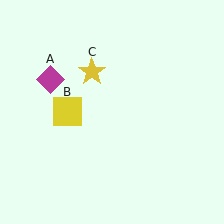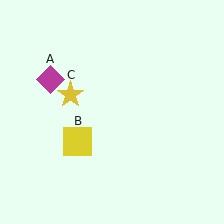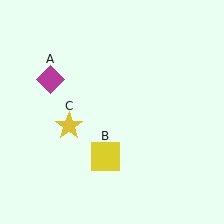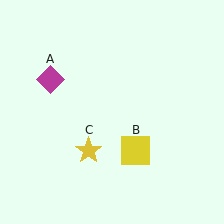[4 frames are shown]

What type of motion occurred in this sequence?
The yellow square (object B), yellow star (object C) rotated counterclockwise around the center of the scene.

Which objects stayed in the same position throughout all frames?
Magenta diamond (object A) remained stationary.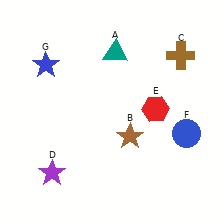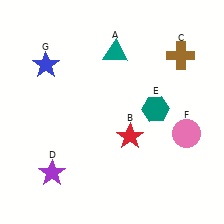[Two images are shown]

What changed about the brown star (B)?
In Image 1, B is brown. In Image 2, it changed to red.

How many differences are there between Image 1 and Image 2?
There are 3 differences between the two images.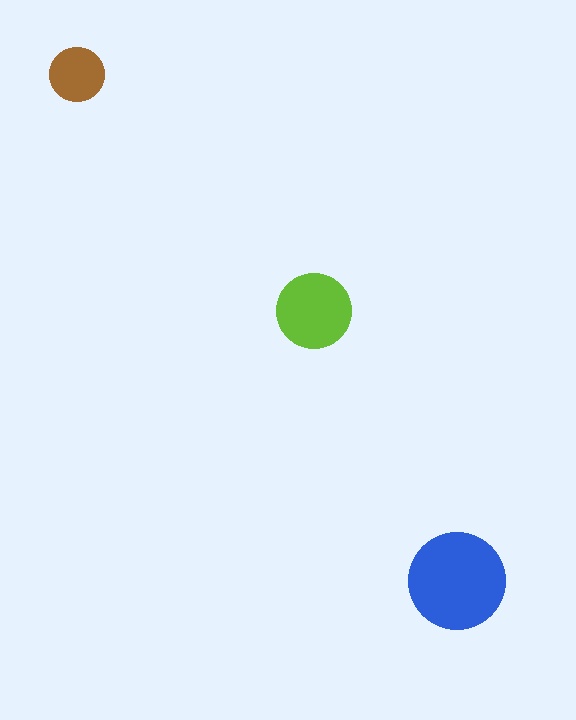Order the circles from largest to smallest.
the blue one, the lime one, the brown one.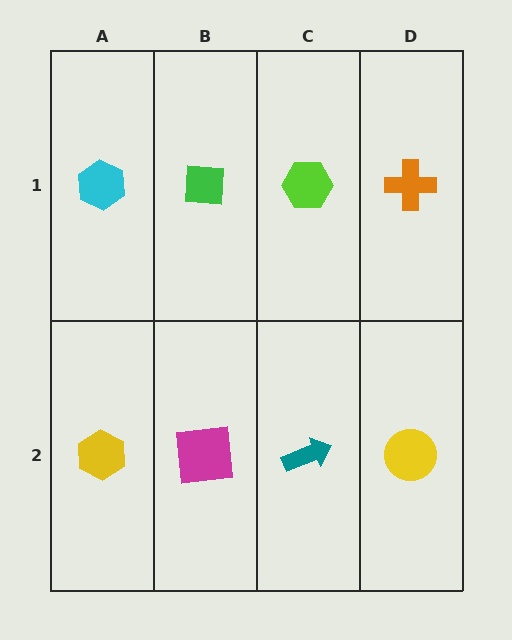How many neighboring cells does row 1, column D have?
2.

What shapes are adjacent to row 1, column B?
A magenta square (row 2, column B), a cyan hexagon (row 1, column A), a lime hexagon (row 1, column C).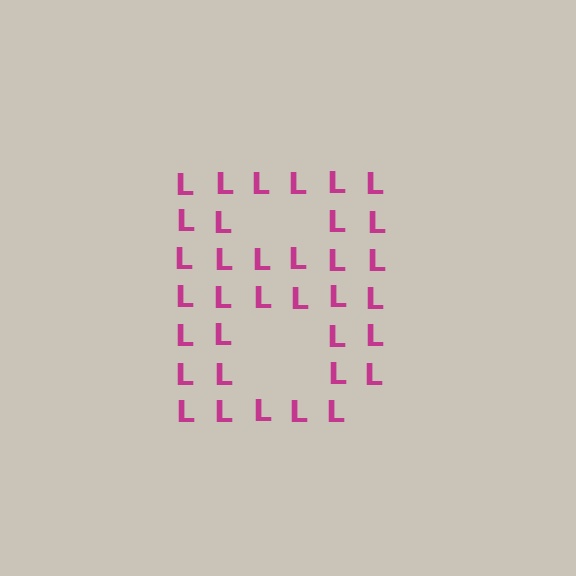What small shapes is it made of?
It is made of small letter L's.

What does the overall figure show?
The overall figure shows the letter B.